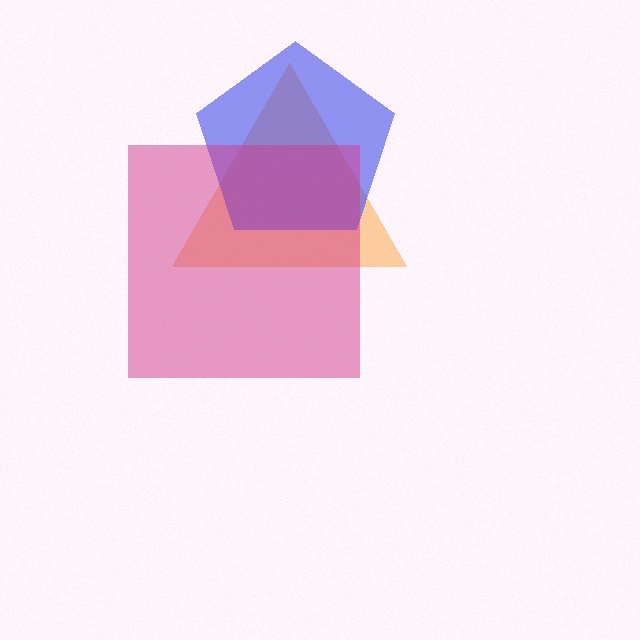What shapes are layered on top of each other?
The layered shapes are: an orange triangle, a blue pentagon, a magenta square.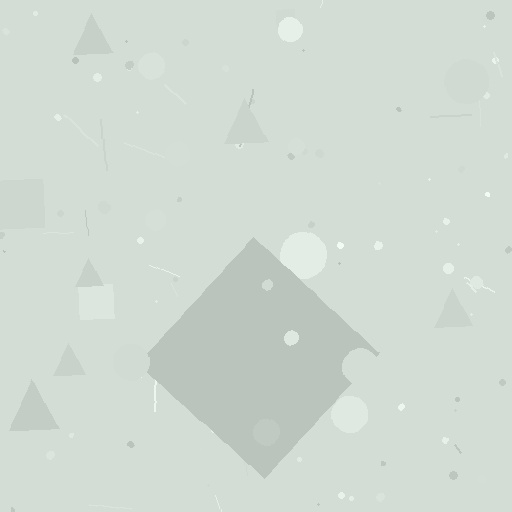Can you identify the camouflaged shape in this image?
The camouflaged shape is a diamond.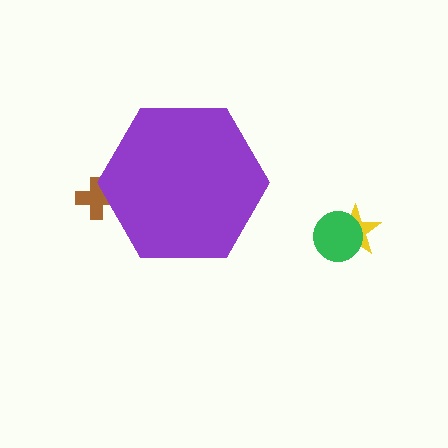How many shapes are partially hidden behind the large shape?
1 shape is partially hidden.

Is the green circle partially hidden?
No, the green circle is fully visible.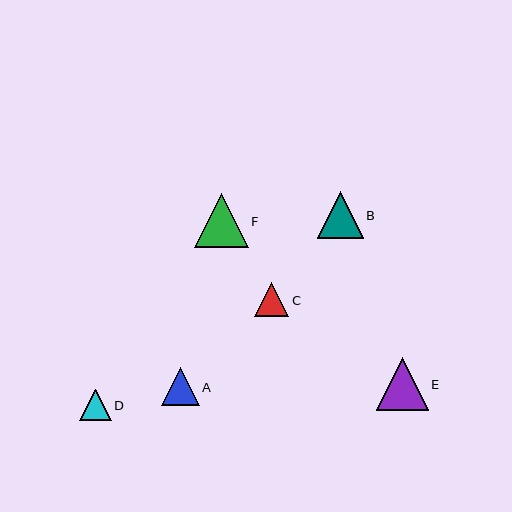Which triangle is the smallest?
Triangle D is the smallest with a size of approximately 32 pixels.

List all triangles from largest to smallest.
From largest to smallest: F, E, B, A, C, D.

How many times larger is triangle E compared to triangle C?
Triangle E is approximately 1.5 times the size of triangle C.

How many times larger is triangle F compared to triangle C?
Triangle F is approximately 1.5 times the size of triangle C.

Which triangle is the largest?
Triangle F is the largest with a size of approximately 53 pixels.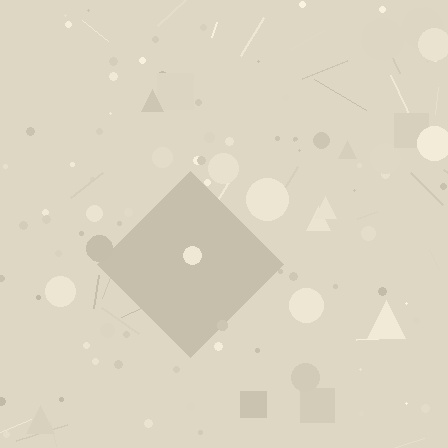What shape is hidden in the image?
A diamond is hidden in the image.